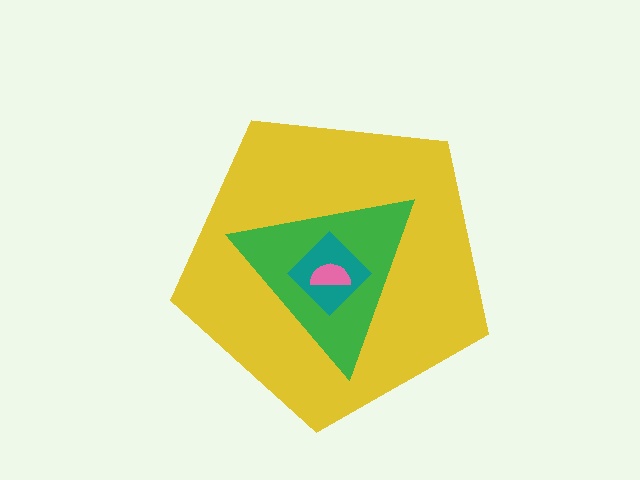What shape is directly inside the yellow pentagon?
The green triangle.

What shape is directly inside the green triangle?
The teal diamond.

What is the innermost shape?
The pink semicircle.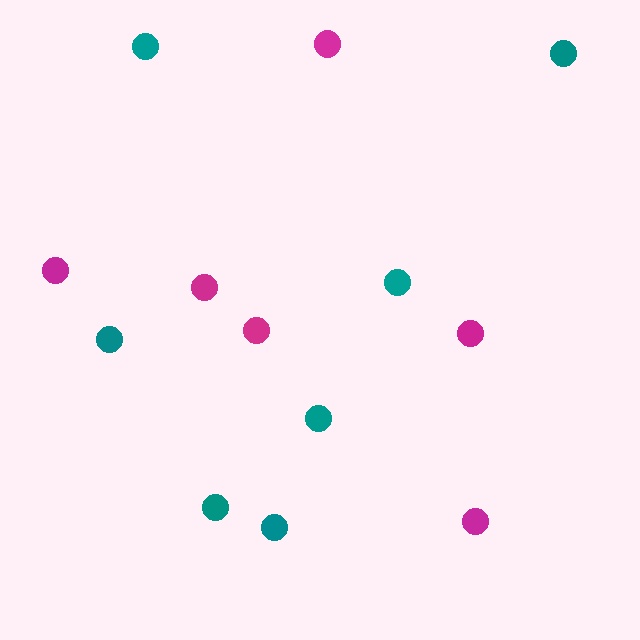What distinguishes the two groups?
There are 2 groups: one group of magenta circles (6) and one group of teal circles (7).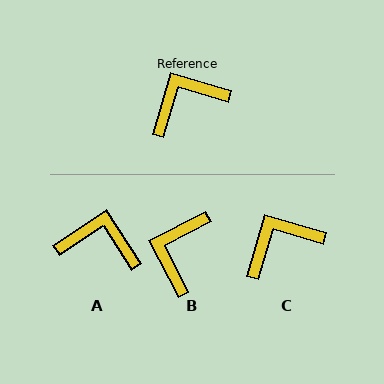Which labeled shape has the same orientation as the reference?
C.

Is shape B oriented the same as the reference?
No, it is off by about 44 degrees.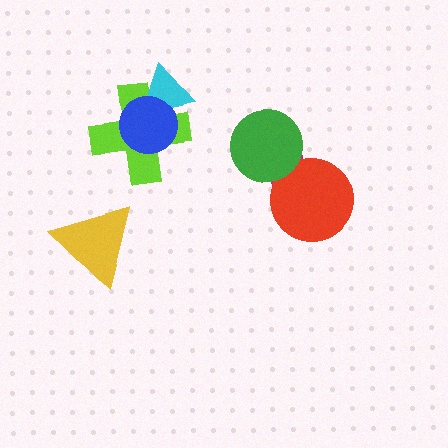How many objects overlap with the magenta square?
2 objects overlap with the magenta square.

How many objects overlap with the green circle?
1 object overlaps with the green circle.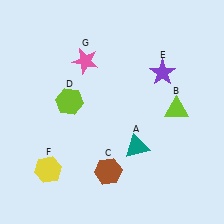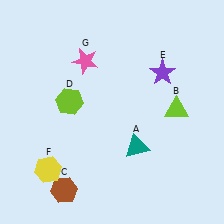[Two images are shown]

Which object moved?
The brown hexagon (C) moved left.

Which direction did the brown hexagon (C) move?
The brown hexagon (C) moved left.